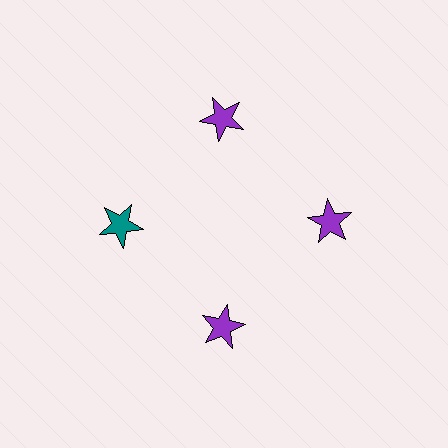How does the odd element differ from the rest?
It has a different color: teal instead of purple.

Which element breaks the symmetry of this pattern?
The teal star at roughly the 9 o'clock position breaks the symmetry. All other shapes are purple stars.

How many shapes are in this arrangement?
There are 4 shapes arranged in a ring pattern.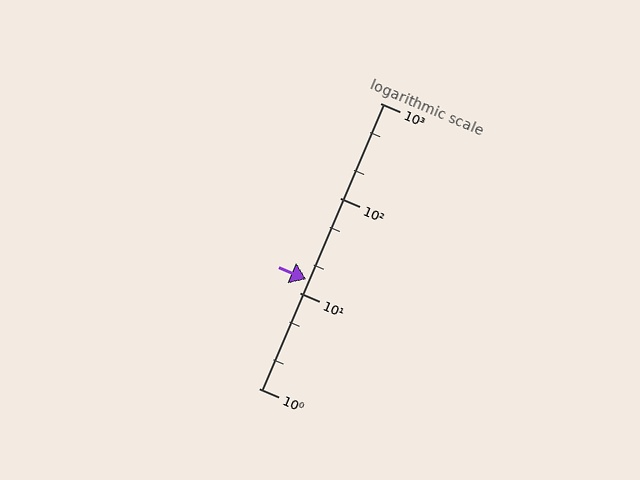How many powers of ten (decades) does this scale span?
The scale spans 3 decades, from 1 to 1000.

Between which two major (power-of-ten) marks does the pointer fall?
The pointer is between 10 and 100.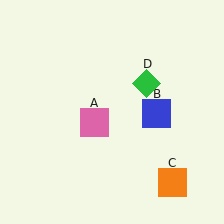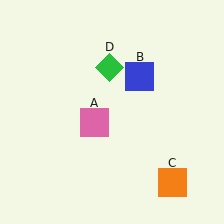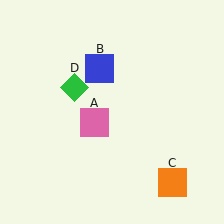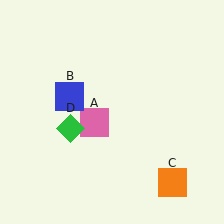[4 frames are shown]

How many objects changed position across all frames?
2 objects changed position: blue square (object B), green diamond (object D).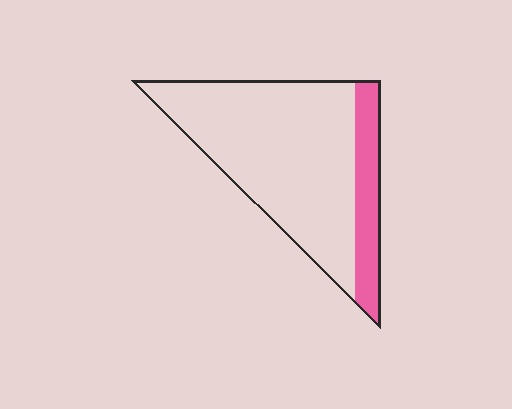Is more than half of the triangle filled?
No.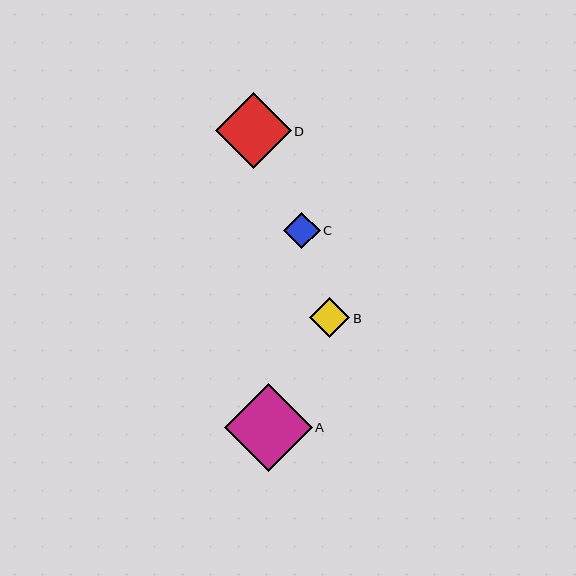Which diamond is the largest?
Diamond A is the largest with a size of approximately 88 pixels.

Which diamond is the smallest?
Diamond C is the smallest with a size of approximately 37 pixels.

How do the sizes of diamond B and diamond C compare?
Diamond B and diamond C are approximately the same size.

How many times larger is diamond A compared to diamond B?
Diamond A is approximately 2.2 times the size of diamond B.